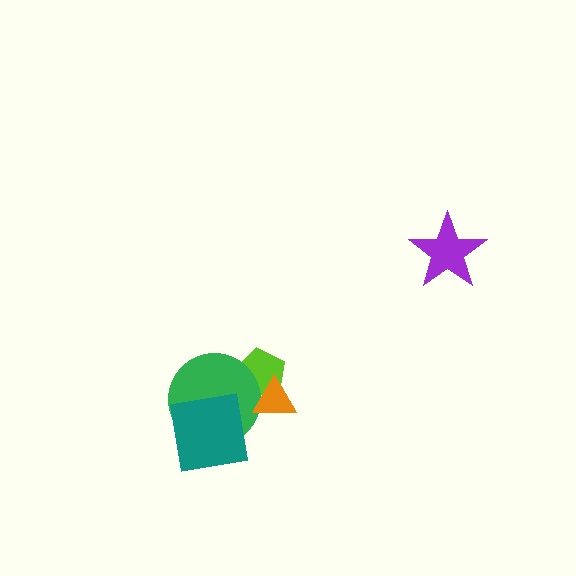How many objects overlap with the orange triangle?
2 objects overlap with the orange triangle.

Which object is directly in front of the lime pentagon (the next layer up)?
The green circle is directly in front of the lime pentagon.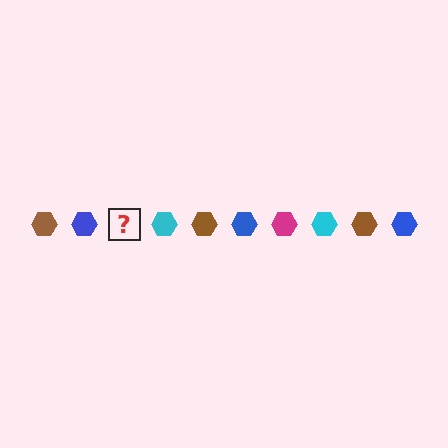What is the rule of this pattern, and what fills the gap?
The rule is that the pattern cycles through brown, blue, magenta, cyan hexagons. The gap should be filled with a magenta hexagon.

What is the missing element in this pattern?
The missing element is a magenta hexagon.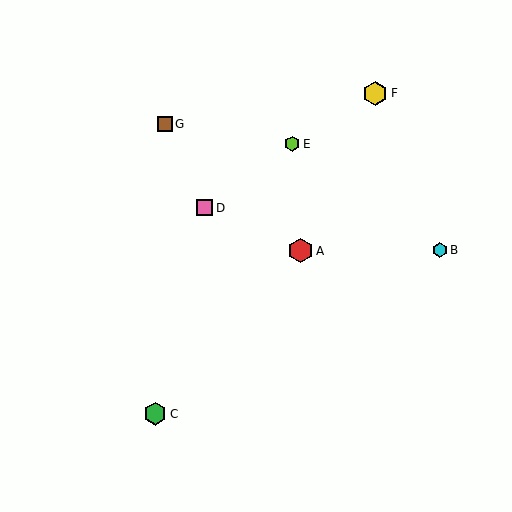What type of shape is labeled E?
Shape E is a lime hexagon.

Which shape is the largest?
The yellow hexagon (labeled F) is the largest.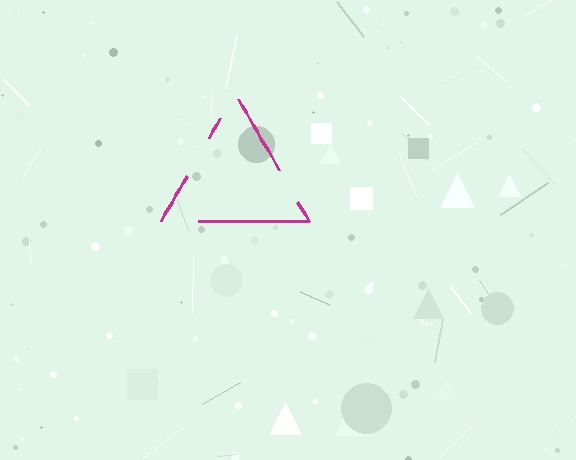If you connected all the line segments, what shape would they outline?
They would outline a triangle.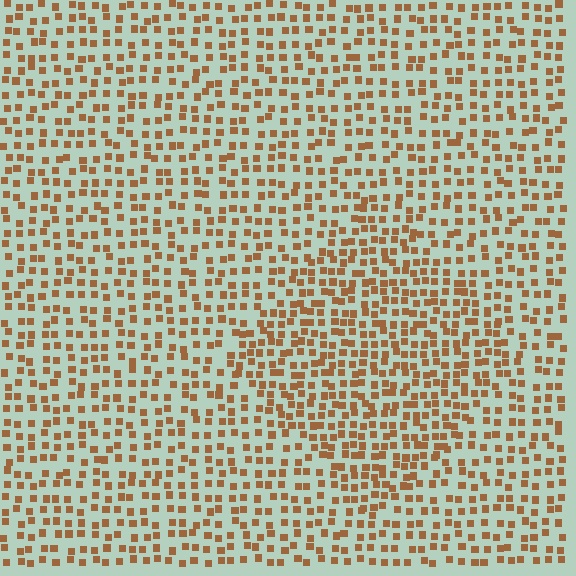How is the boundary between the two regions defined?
The boundary is defined by a change in element density (approximately 1.5x ratio). All elements are the same color, size, and shape.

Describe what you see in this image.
The image contains small brown elements arranged at two different densities. A diamond-shaped region is visible where the elements are more densely packed than the surrounding area.